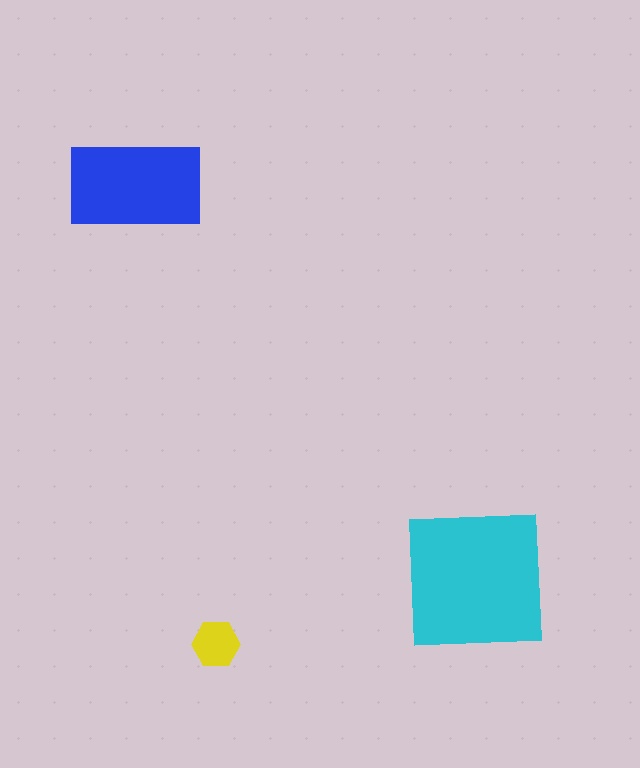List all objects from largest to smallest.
The cyan square, the blue rectangle, the yellow hexagon.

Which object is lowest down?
The yellow hexagon is bottommost.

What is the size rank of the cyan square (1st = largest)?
1st.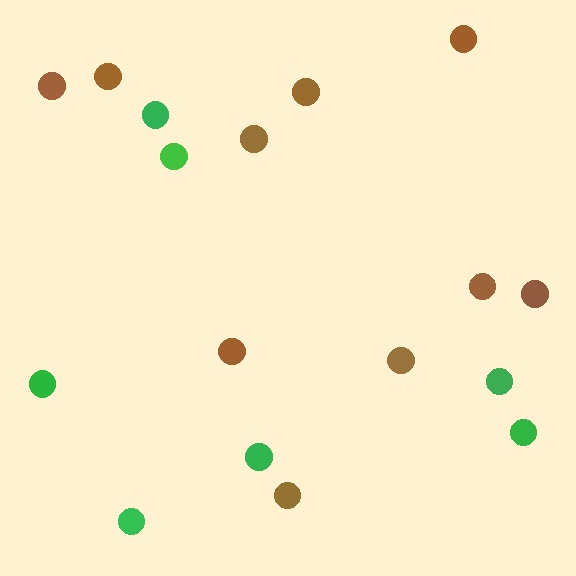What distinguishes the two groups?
There are 2 groups: one group of green circles (7) and one group of brown circles (10).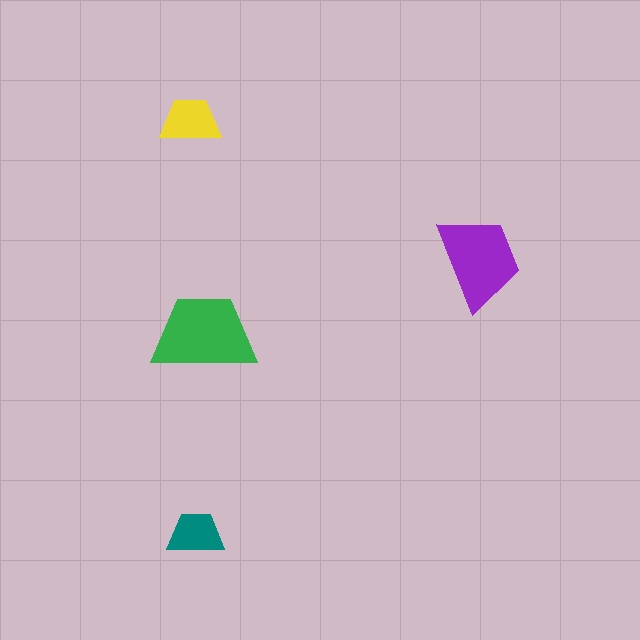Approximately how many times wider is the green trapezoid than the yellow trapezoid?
About 1.5 times wider.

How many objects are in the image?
There are 4 objects in the image.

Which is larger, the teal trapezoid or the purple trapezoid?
The purple one.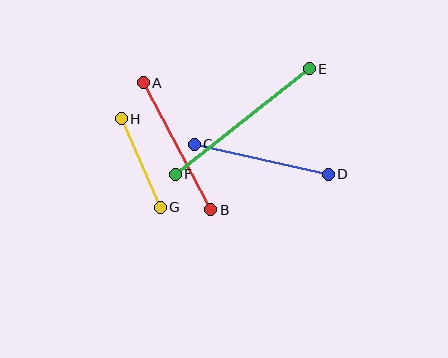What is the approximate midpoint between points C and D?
The midpoint is at approximately (261, 159) pixels.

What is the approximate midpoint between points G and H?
The midpoint is at approximately (141, 163) pixels.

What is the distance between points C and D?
The distance is approximately 137 pixels.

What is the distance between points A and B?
The distance is approximately 144 pixels.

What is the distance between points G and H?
The distance is approximately 97 pixels.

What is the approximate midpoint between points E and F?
The midpoint is at approximately (242, 122) pixels.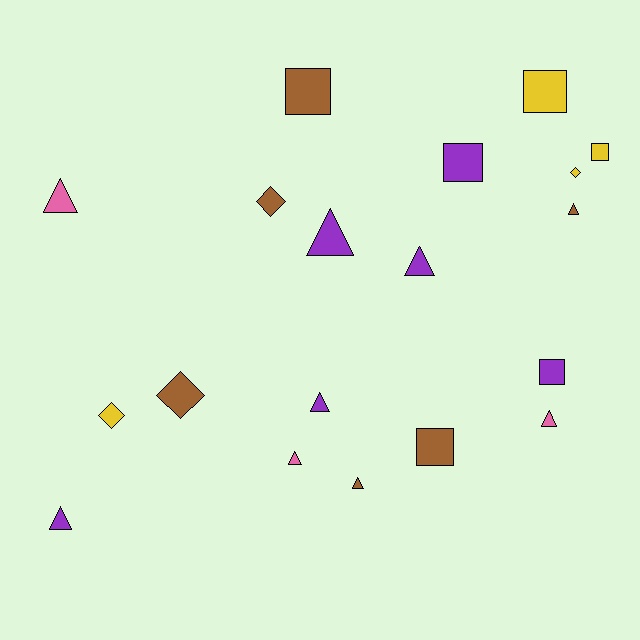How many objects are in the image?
There are 19 objects.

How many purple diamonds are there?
There are no purple diamonds.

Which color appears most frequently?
Purple, with 6 objects.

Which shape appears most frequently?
Triangle, with 9 objects.